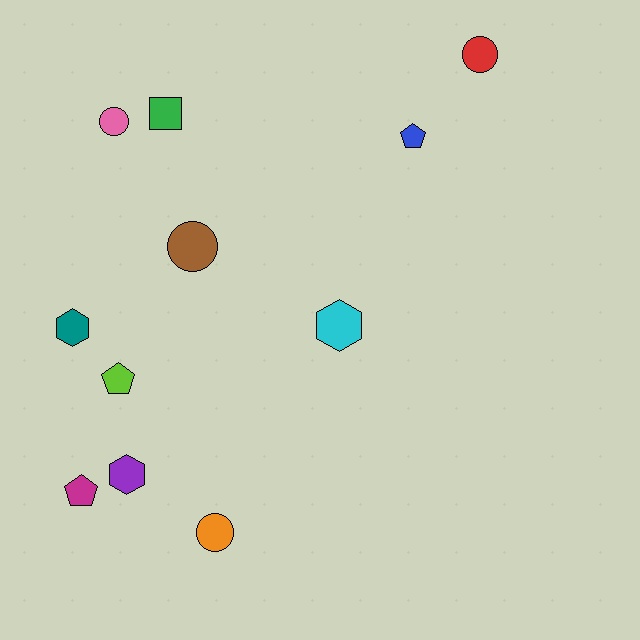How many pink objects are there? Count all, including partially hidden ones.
There is 1 pink object.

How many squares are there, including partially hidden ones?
There is 1 square.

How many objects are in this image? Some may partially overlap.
There are 11 objects.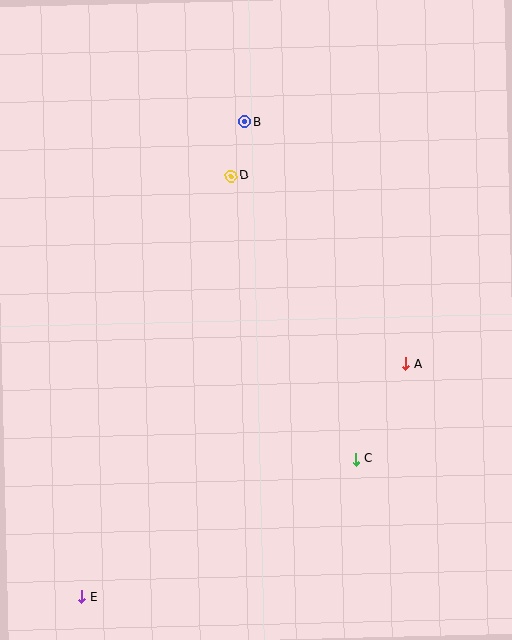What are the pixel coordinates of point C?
Point C is at (356, 459).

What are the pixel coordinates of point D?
Point D is at (231, 176).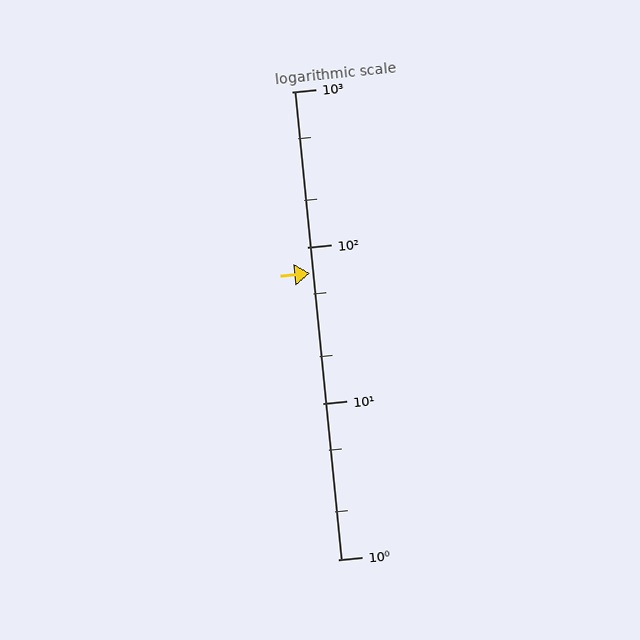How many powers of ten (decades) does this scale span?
The scale spans 3 decades, from 1 to 1000.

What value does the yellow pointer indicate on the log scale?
The pointer indicates approximately 68.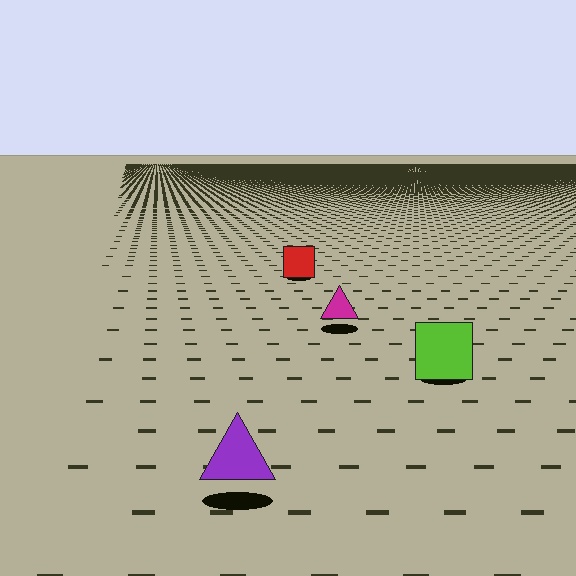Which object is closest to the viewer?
The purple triangle is closest. The texture marks near it are larger and more spread out.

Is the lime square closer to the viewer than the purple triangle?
No. The purple triangle is closer — you can tell from the texture gradient: the ground texture is coarser near it.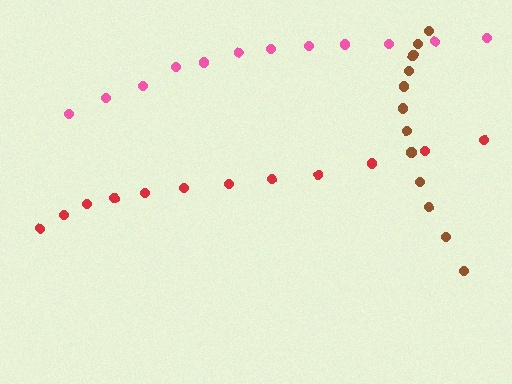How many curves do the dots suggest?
There are 3 distinct paths.